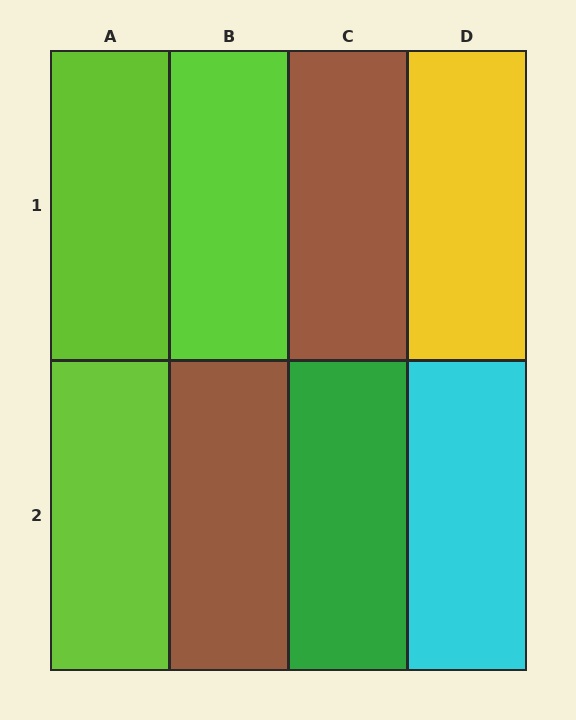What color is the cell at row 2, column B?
Brown.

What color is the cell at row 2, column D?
Cyan.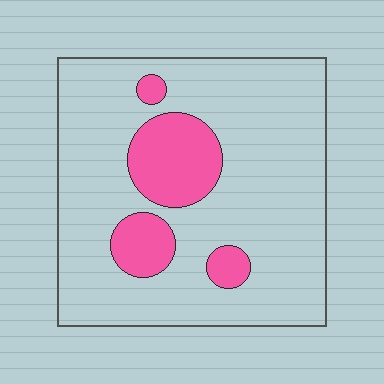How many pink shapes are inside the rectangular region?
4.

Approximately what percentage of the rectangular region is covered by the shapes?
Approximately 20%.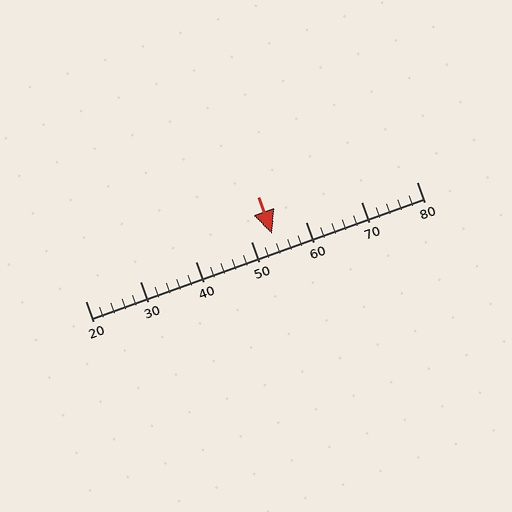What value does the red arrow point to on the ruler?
The red arrow points to approximately 54.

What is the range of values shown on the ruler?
The ruler shows values from 20 to 80.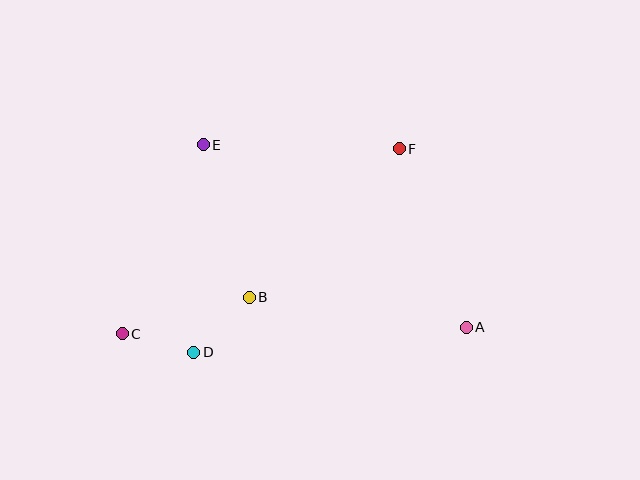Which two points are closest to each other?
Points C and D are closest to each other.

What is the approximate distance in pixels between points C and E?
The distance between C and E is approximately 205 pixels.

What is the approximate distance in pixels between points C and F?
The distance between C and F is approximately 333 pixels.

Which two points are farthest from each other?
Points A and C are farthest from each other.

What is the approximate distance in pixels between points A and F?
The distance between A and F is approximately 190 pixels.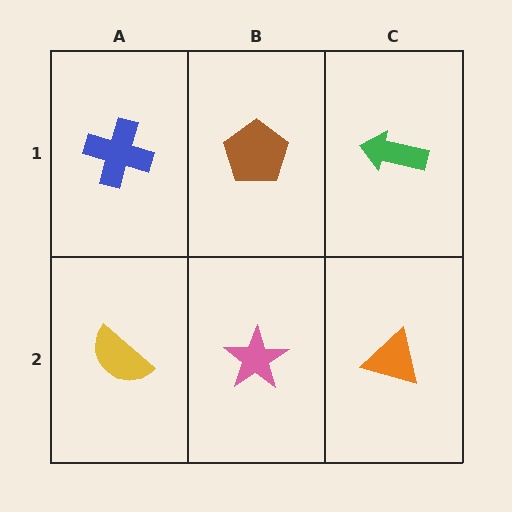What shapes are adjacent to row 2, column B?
A brown pentagon (row 1, column B), a yellow semicircle (row 2, column A), an orange triangle (row 2, column C).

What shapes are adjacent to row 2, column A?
A blue cross (row 1, column A), a pink star (row 2, column B).